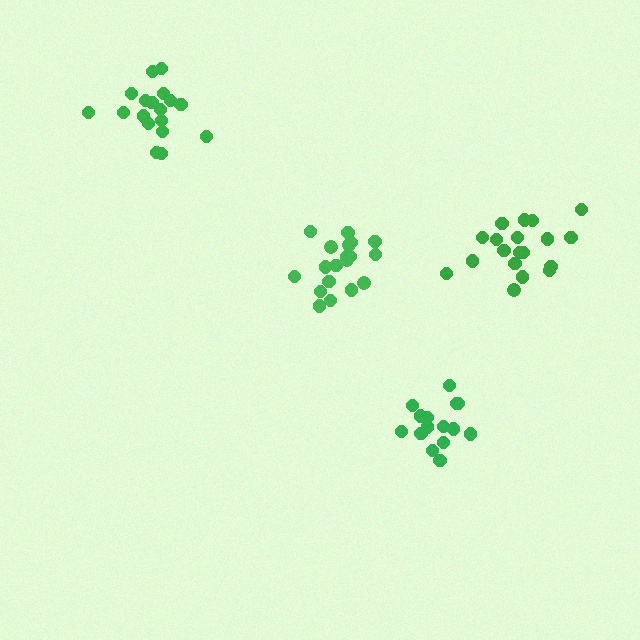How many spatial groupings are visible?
There are 4 spatial groupings.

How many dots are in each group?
Group 1: 19 dots, Group 2: 15 dots, Group 3: 18 dots, Group 4: 19 dots (71 total).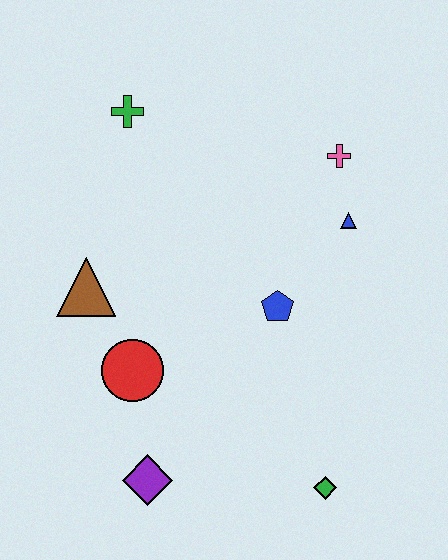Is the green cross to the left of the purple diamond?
Yes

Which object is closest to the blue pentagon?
The blue triangle is closest to the blue pentagon.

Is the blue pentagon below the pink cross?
Yes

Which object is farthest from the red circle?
The pink cross is farthest from the red circle.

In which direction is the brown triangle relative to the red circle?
The brown triangle is above the red circle.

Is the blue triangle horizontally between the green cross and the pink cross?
No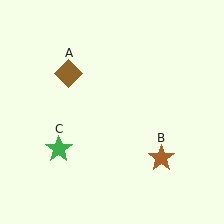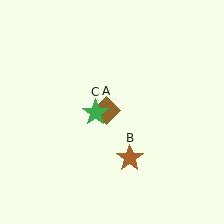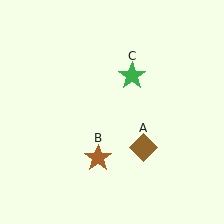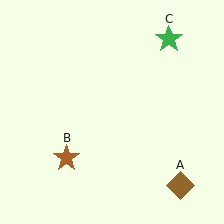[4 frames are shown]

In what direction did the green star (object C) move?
The green star (object C) moved up and to the right.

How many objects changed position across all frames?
3 objects changed position: brown diamond (object A), brown star (object B), green star (object C).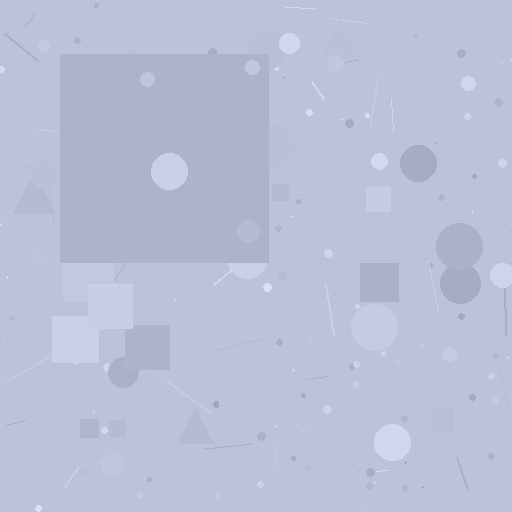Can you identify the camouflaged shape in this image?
The camouflaged shape is a square.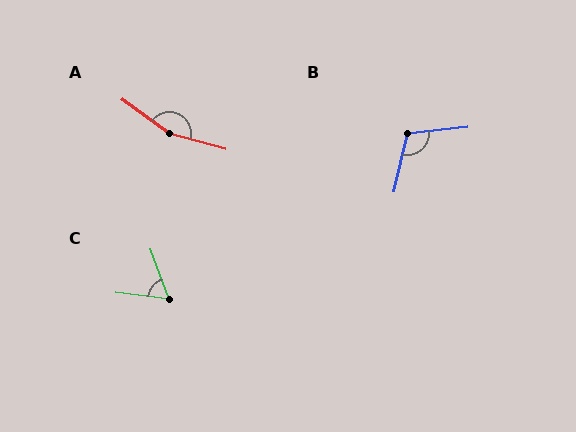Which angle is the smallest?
C, at approximately 64 degrees.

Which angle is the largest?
A, at approximately 159 degrees.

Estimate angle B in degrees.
Approximately 109 degrees.